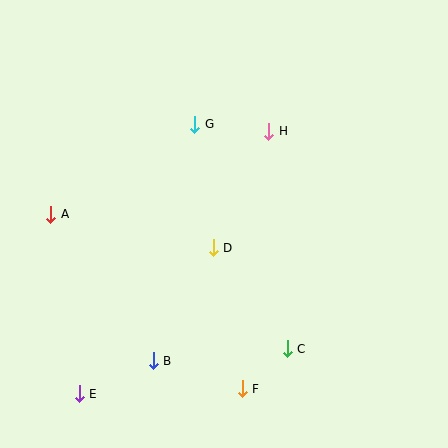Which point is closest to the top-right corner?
Point H is closest to the top-right corner.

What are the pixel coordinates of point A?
Point A is at (51, 214).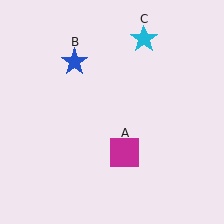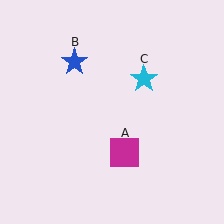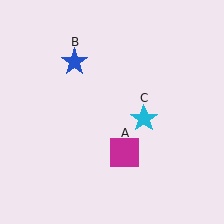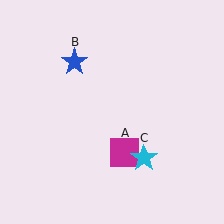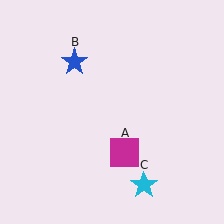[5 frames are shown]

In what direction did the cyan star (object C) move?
The cyan star (object C) moved down.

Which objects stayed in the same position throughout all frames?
Magenta square (object A) and blue star (object B) remained stationary.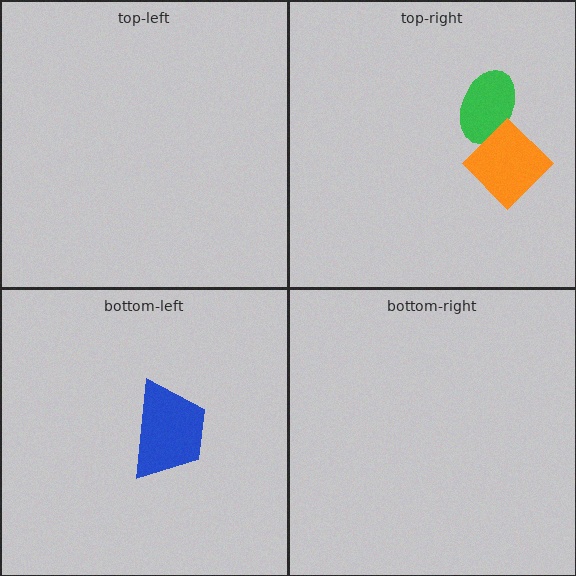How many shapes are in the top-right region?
2.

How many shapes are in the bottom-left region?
1.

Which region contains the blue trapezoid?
The bottom-left region.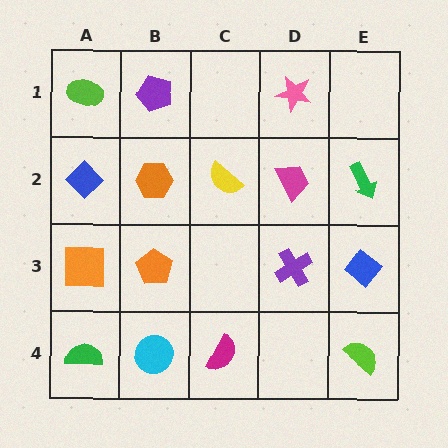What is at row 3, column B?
An orange pentagon.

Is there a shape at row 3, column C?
No, that cell is empty.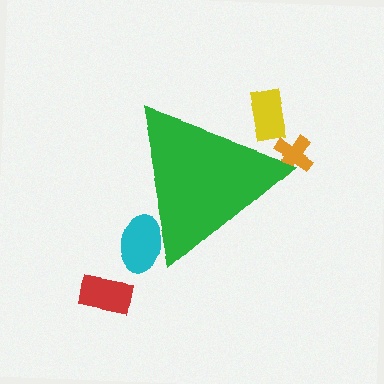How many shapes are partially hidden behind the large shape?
3 shapes are partially hidden.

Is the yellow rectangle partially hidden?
Yes, the yellow rectangle is partially hidden behind the green triangle.